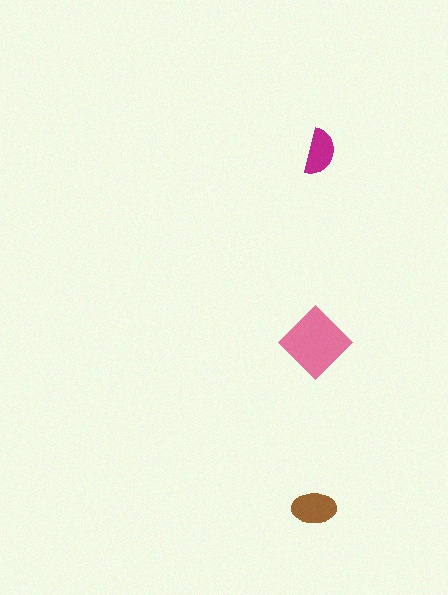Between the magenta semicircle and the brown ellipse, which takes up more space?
The brown ellipse.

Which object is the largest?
The pink diamond.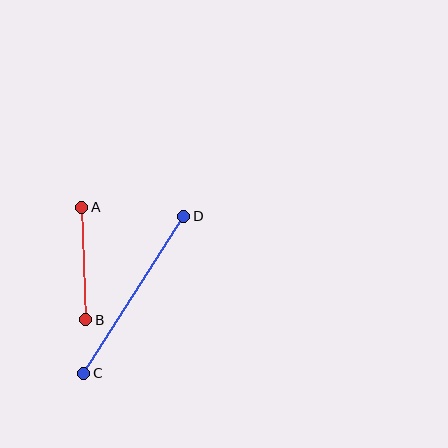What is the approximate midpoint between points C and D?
The midpoint is at approximately (134, 295) pixels.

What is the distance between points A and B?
The distance is approximately 113 pixels.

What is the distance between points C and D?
The distance is approximately 186 pixels.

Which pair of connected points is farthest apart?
Points C and D are farthest apart.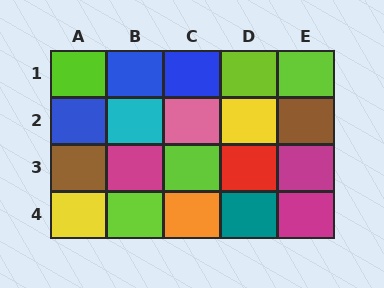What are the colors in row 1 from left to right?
Lime, blue, blue, lime, lime.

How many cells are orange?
1 cell is orange.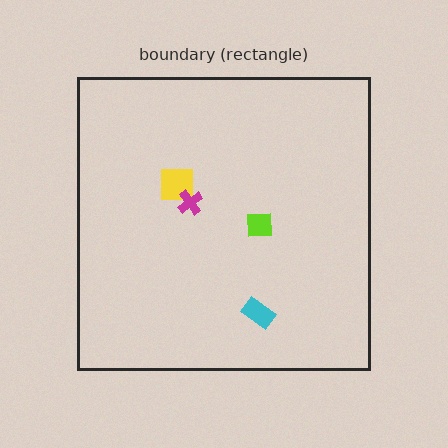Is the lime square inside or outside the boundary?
Inside.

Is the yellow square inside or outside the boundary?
Inside.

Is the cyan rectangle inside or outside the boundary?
Inside.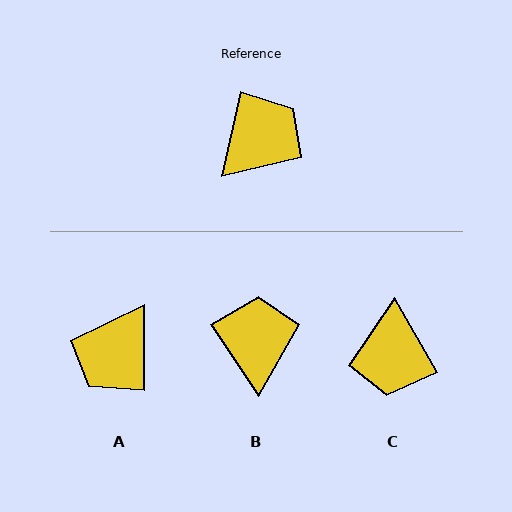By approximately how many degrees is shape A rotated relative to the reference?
Approximately 167 degrees clockwise.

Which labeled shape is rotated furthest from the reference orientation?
A, about 167 degrees away.